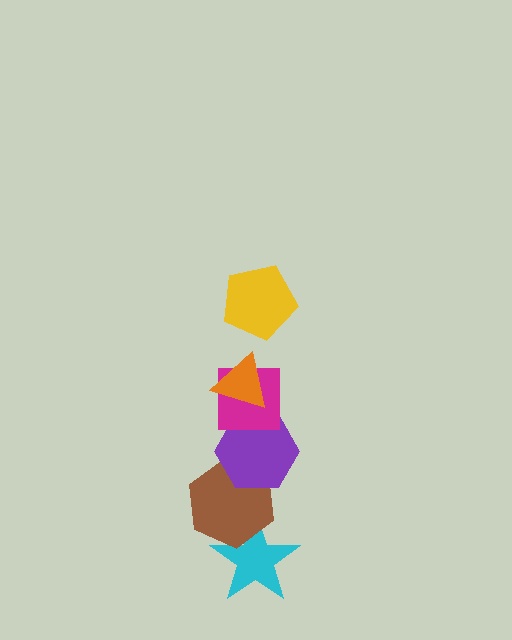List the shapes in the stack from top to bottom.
From top to bottom: the yellow pentagon, the orange triangle, the magenta square, the purple hexagon, the brown hexagon, the cyan star.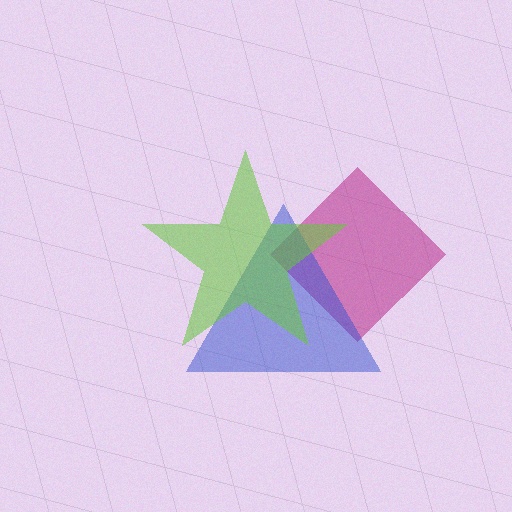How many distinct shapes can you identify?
There are 3 distinct shapes: a magenta diamond, a blue triangle, a lime star.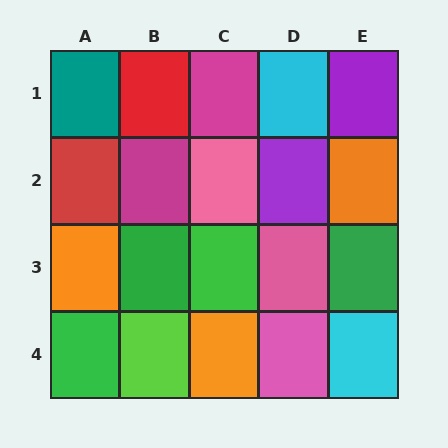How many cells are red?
2 cells are red.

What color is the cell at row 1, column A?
Teal.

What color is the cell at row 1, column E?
Purple.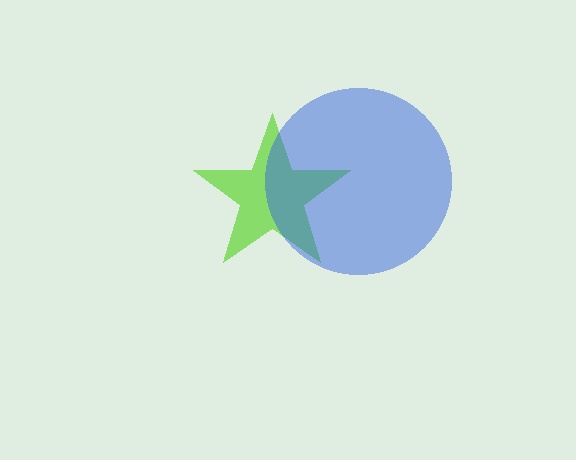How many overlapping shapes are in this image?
There are 2 overlapping shapes in the image.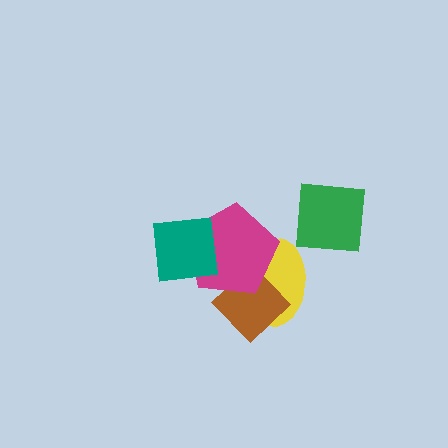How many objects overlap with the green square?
0 objects overlap with the green square.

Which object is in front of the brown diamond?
The magenta pentagon is in front of the brown diamond.